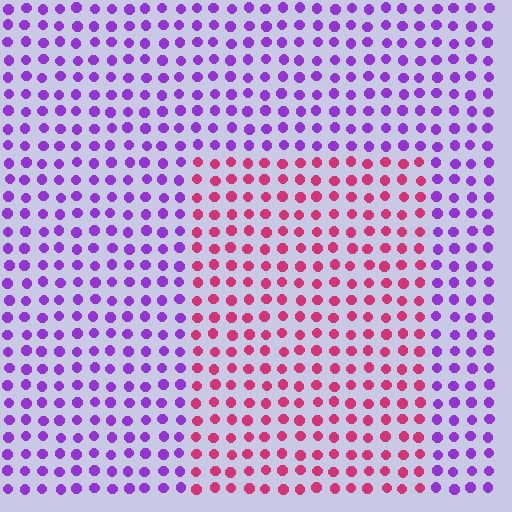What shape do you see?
I see a rectangle.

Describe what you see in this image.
The image is filled with small purple elements in a uniform arrangement. A rectangle-shaped region is visible where the elements are tinted to a slightly different hue, forming a subtle color boundary.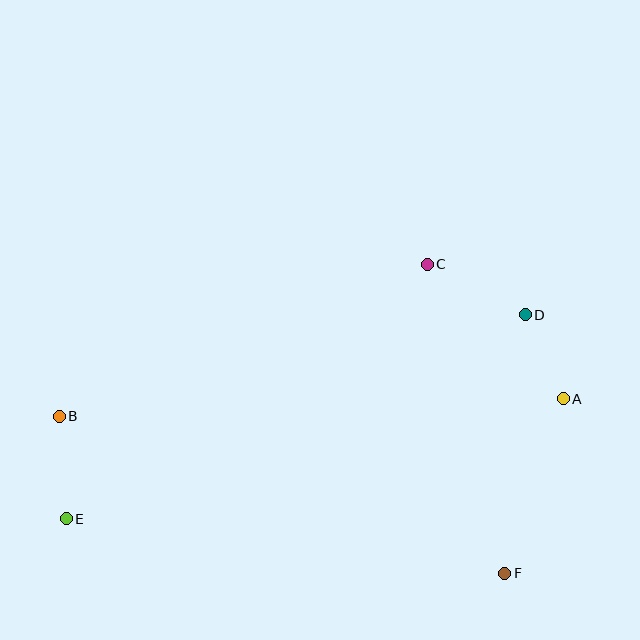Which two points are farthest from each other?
Points A and E are farthest from each other.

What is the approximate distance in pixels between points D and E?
The distance between D and E is approximately 502 pixels.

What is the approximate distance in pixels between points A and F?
The distance between A and F is approximately 184 pixels.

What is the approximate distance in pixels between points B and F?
The distance between B and F is approximately 472 pixels.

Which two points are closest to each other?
Points A and D are closest to each other.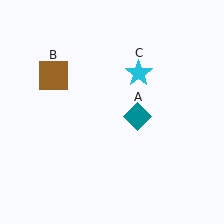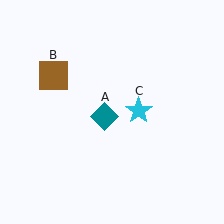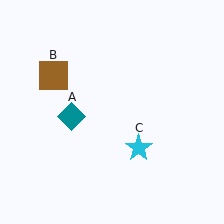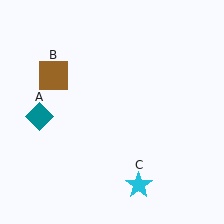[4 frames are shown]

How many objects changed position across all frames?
2 objects changed position: teal diamond (object A), cyan star (object C).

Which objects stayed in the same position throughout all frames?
Brown square (object B) remained stationary.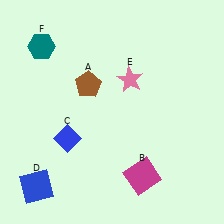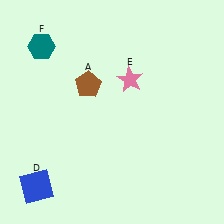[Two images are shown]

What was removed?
The magenta square (B), the blue diamond (C) were removed in Image 2.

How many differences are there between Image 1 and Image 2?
There are 2 differences between the two images.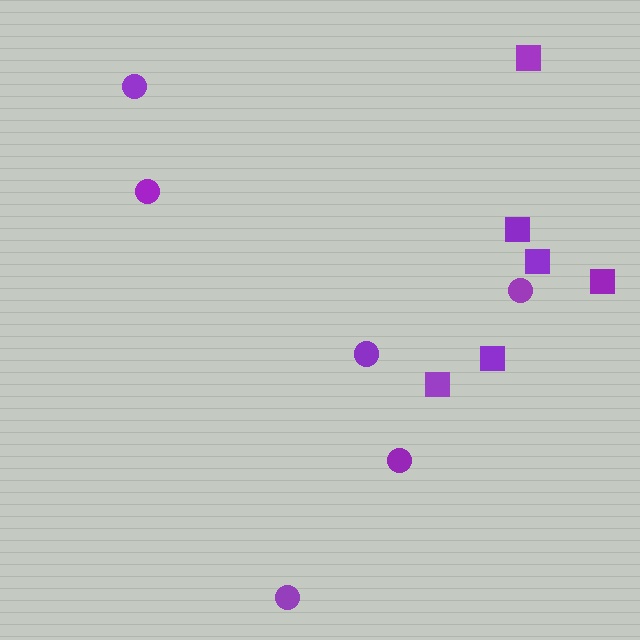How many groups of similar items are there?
There are 2 groups: one group of squares (6) and one group of circles (6).